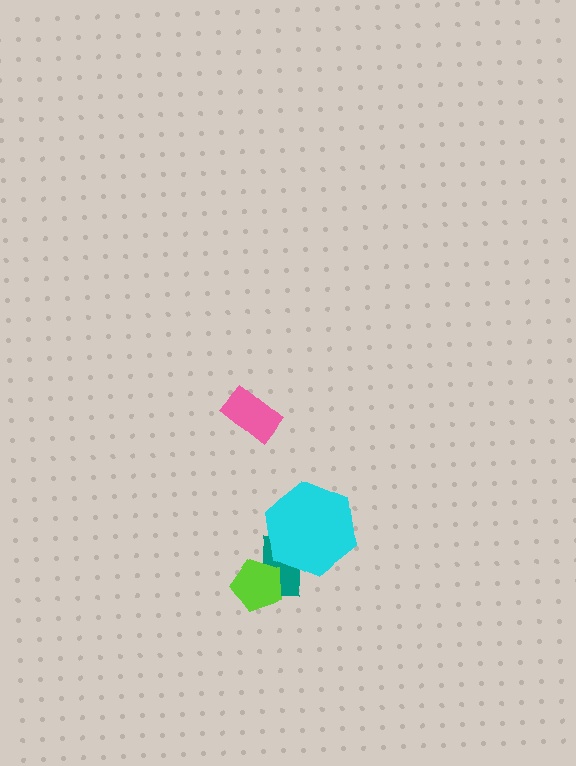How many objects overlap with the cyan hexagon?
1 object overlaps with the cyan hexagon.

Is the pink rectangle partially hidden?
No, no other shape covers it.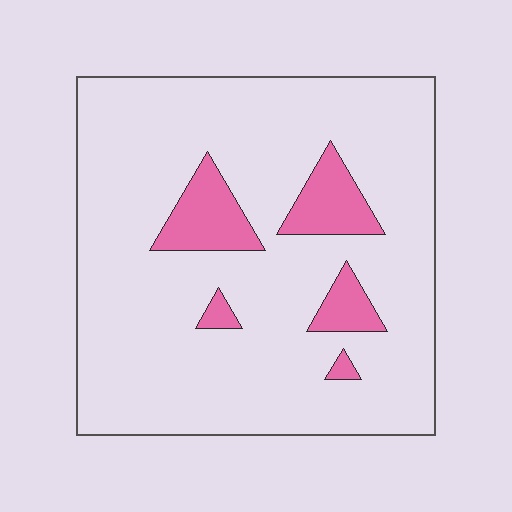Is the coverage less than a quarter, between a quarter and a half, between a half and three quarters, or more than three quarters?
Less than a quarter.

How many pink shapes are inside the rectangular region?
5.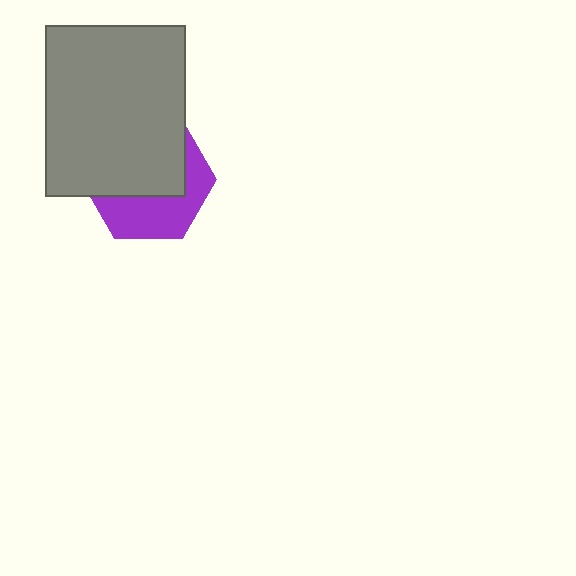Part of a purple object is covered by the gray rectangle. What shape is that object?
It is a hexagon.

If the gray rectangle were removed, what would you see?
You would see the complete purple hexagon.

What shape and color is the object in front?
The object in front is a gray rectangle.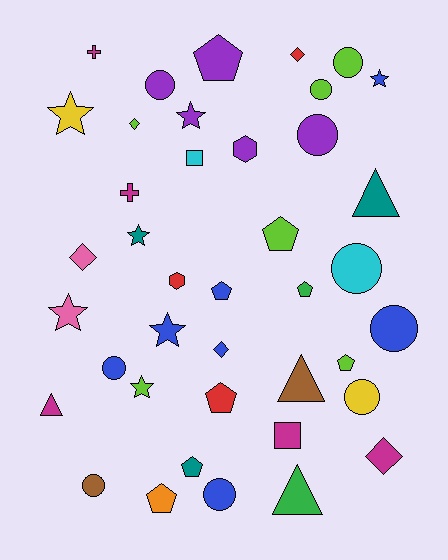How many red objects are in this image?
There are 3 red objects.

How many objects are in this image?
There are 40 objects.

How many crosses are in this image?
There are 2 crosses.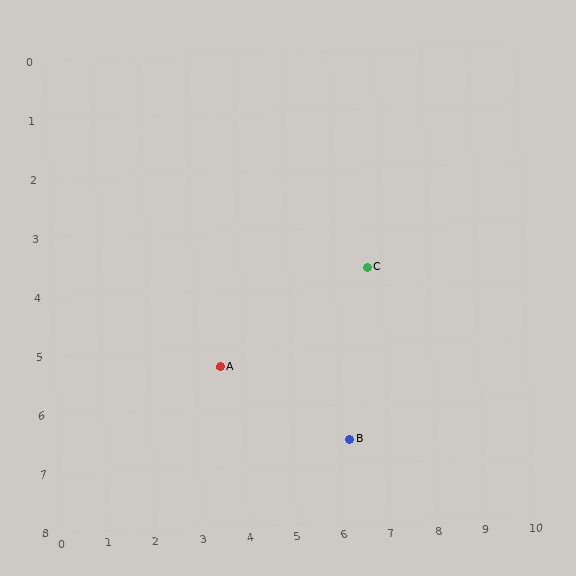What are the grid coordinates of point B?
Point B is at approximately (6.2, 6.6).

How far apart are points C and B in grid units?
Points C and B are about 2.9 grid units apart.